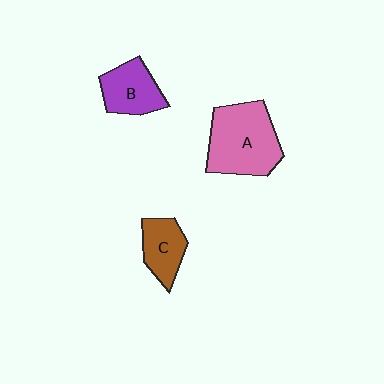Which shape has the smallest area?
Shape C (brown).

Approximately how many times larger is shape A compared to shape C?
Approximately 2.0 times.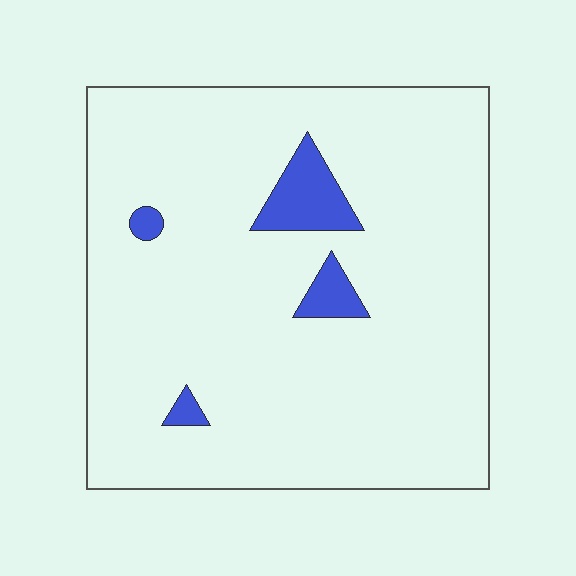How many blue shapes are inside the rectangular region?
4.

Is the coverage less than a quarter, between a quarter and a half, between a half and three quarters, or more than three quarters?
Less than a quarter.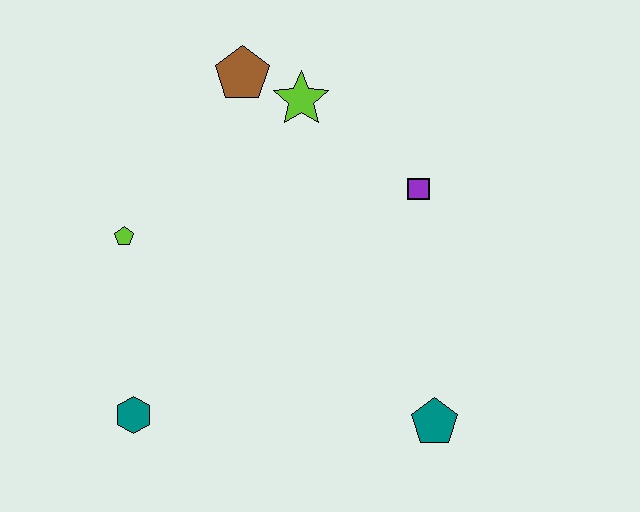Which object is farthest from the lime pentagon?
The teal pentagon is farthest from the lime pentagon.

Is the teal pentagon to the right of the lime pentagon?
Yes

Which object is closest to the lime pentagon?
The teal hexagon is closest to the lime pentagon.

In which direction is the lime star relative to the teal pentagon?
The lime star is above the teal pentagon.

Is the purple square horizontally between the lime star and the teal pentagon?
Yes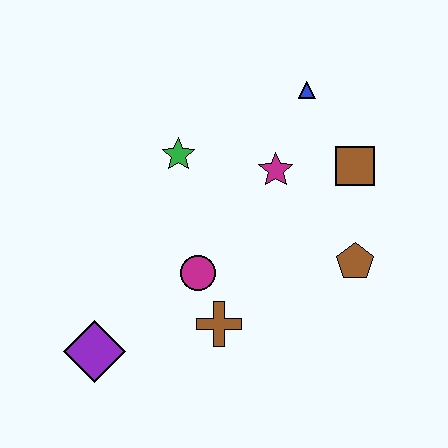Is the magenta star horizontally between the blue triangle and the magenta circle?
Yes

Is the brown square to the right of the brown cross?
Yes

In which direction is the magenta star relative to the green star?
The magenta star is to the right of the green star.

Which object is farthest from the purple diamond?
The blue triangle is farthest from the purple diamond.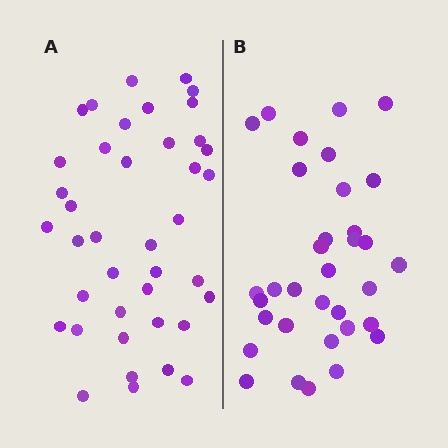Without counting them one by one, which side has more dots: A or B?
Region A (the left region) has more dots.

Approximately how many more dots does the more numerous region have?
Region A has about 6 more dots than region B.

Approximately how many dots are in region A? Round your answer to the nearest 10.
About 40 dots.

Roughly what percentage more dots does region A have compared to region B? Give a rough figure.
About 20% more.